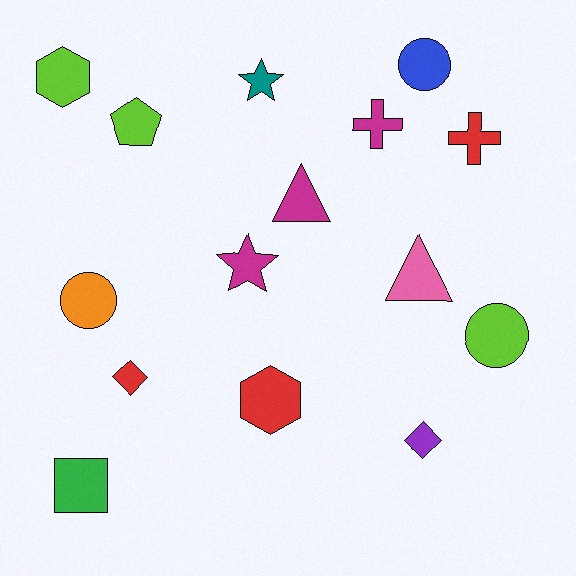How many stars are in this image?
There are 2 stars.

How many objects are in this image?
There are 15 objects.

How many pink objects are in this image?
There is 1 pink object.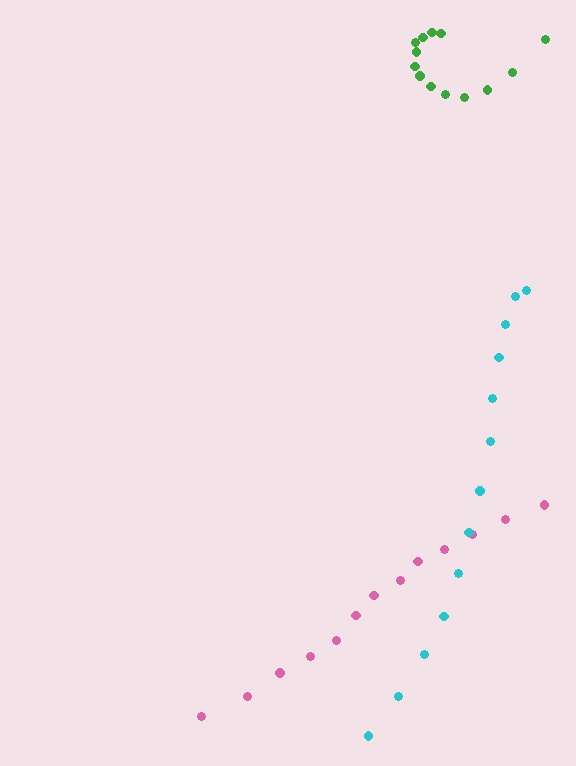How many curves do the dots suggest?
There are 3 distinct paths.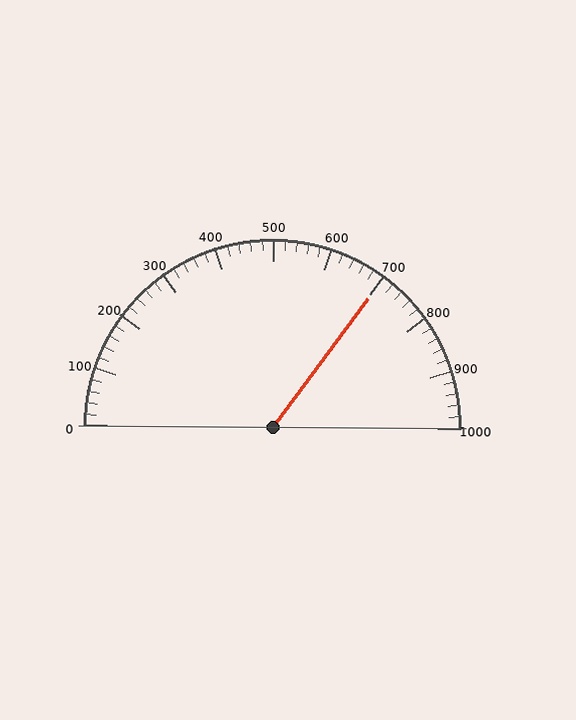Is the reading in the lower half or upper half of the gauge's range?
The reading is in the upper half of the range (0 to 1000).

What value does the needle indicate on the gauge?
The needle indicates approximately 700.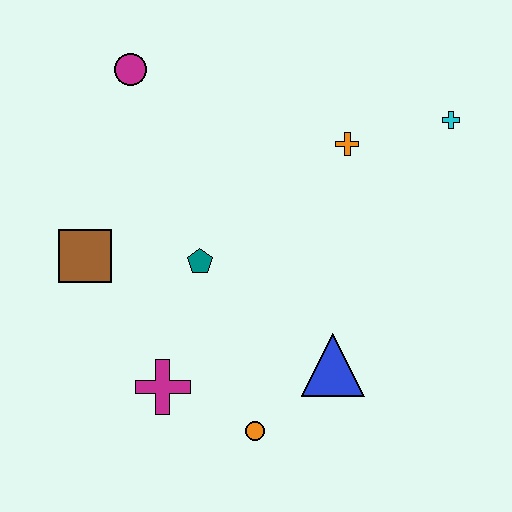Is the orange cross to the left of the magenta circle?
No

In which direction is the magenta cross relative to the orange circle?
The magenta cross is to the left of the orange circle.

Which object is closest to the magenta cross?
The orange circle is closest to the magenta cross.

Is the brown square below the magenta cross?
No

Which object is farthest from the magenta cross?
The cyan cross is farthest from the magenta cross.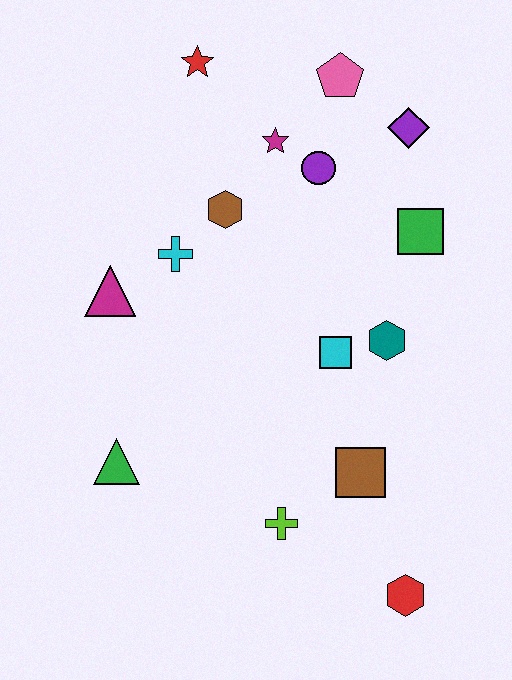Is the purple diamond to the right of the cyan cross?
Yes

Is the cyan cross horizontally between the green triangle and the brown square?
Yes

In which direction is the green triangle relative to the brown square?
The green triangle is to the left of the brown square.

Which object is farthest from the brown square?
The red star is farthest from the brown square.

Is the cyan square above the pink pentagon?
No